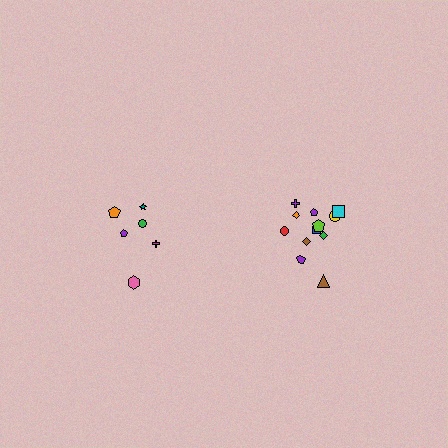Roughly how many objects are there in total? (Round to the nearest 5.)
Roughly 20 objects in total.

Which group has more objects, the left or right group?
The right group.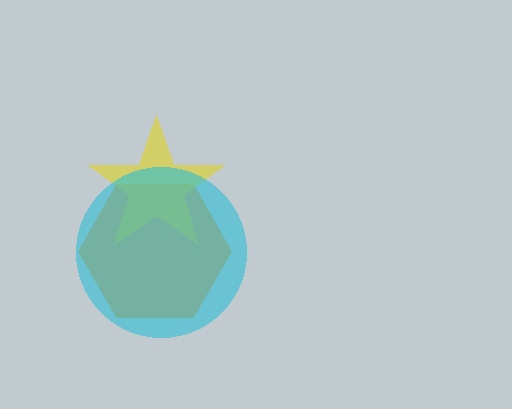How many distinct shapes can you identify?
There are 3 distinct shapes: an orange hexagon, a yellow star, a cyan circle.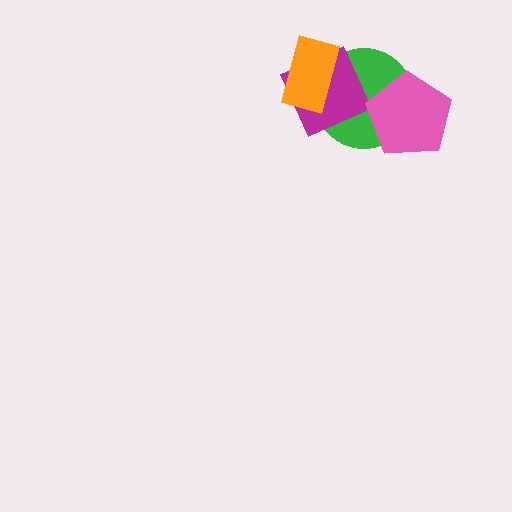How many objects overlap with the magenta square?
2 objects overlap with the magenta square.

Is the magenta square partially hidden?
Yes, it is partially covered by another shape.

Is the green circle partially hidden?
Yes, it is partially covered by another shape.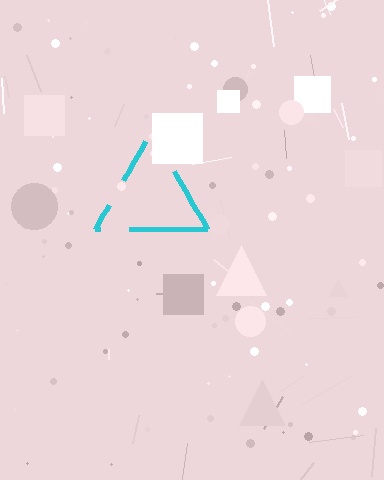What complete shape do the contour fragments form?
The contour fragments form a triangle.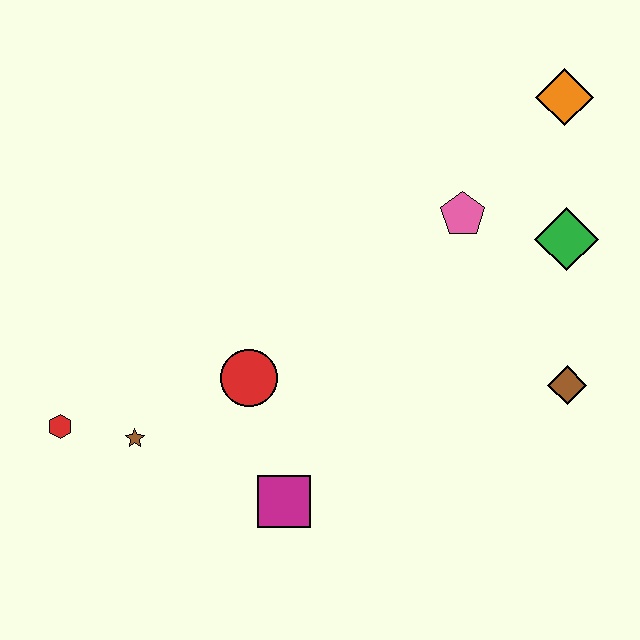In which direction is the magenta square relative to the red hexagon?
The magenta square is to the right of the red hexagon.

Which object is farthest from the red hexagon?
The orange diamond is farthest from the red hexagon.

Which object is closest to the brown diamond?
The green diamond is closest to the brown diamond.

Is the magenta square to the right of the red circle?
Yes